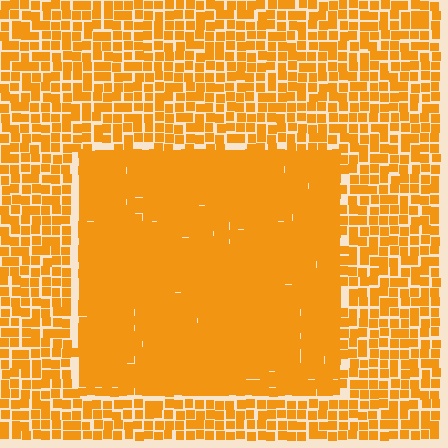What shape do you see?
I see a rectangle.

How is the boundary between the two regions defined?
The boundary is defined by a change in element density (approximately 1.7x ratio). All elements are the same color, size, and shape.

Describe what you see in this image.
The image contains small orange elements arranged at two different densities. A rectangle-shaped region is visible where the elements are more densely packed than the surrounding area.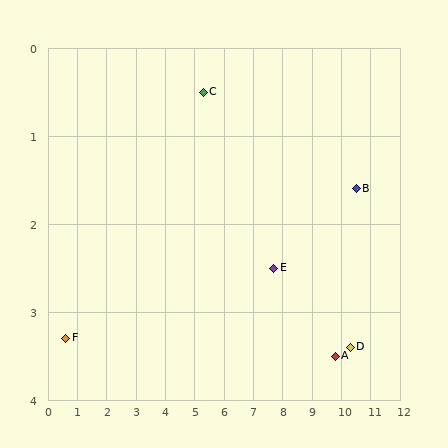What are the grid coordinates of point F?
Point F is at approximately (0.6, 3.3).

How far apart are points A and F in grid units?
Points A and F are about 9.2 grid units apart.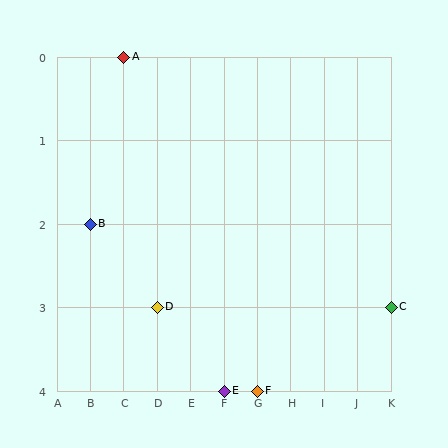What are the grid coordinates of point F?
Point F is at grid coordinates (G, 4).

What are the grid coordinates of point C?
Point C is at grid coordinates (K, 3).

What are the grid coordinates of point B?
Point B is at grid coordinates (B, 2).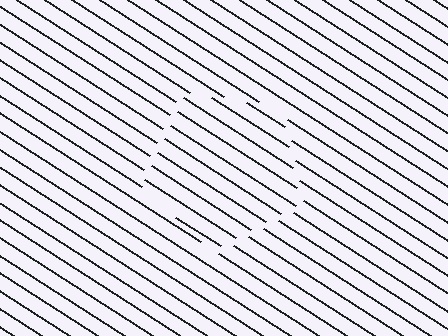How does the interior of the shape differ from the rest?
The interior of the shape contains the same grating, shifted by half a period — the contour is defined by the phase discontinuity where line-ends from the inner and outer gratings abut.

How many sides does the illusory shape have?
5 sides — the line-ends trace a pentagon.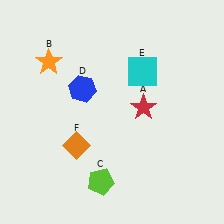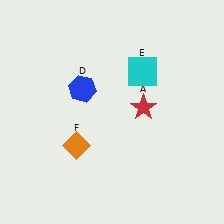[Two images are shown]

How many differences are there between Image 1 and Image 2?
There are 2 differences between the two images.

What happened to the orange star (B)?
The orange star (B) was removed in Image 2. It was in the top-left area of Image 1.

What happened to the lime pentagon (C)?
The lime pentagon (C) was removed in Image 2. It was in the bottom-left area of Image 1.